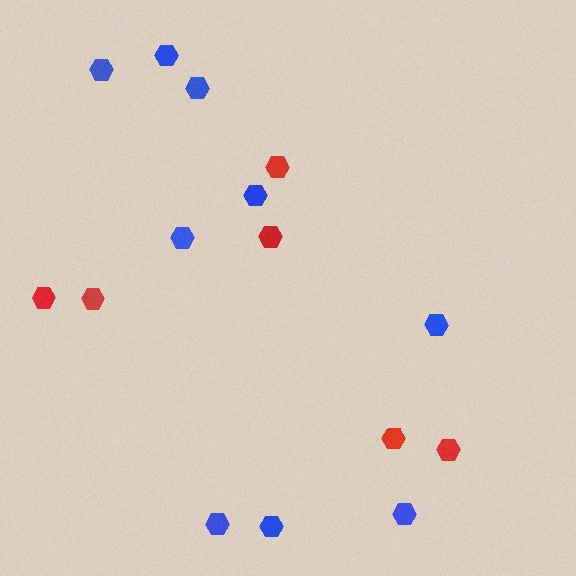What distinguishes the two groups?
There are 2 groups: one group of red hexagons (6) and one group of blue hexagons (9).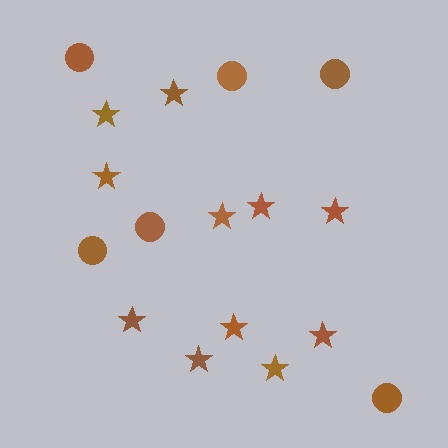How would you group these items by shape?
There are 2 groups: one group of circles (6) and one group of stars (11).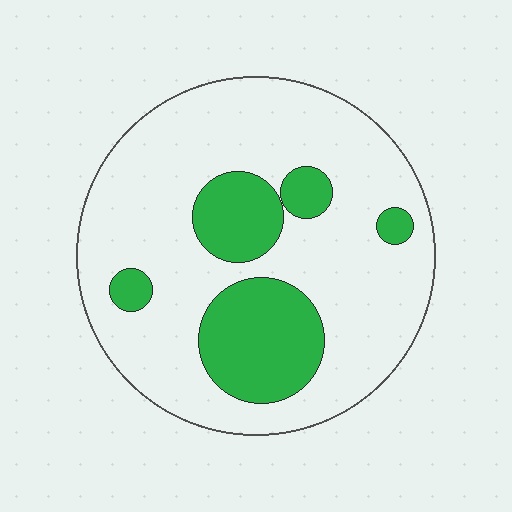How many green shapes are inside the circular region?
5.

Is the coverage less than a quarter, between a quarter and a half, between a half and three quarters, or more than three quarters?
Less than a quarter.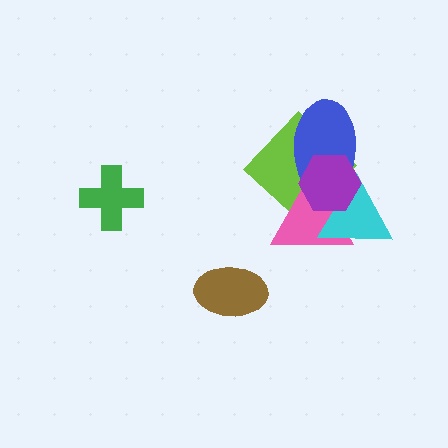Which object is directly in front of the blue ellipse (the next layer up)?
The cyan triangle is directly in front of the blue ellipse.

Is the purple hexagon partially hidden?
No, no other shape covers it.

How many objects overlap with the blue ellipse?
4 objects overlap with the blue ellipse.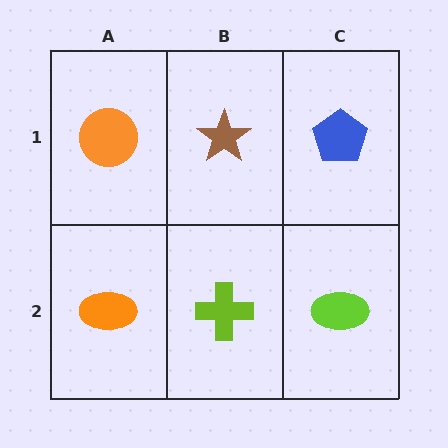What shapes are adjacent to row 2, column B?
A brown star (row 1, column B), an orange ellipse (row 2, column A), a lime ellipse (row 2, column C).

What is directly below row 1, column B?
A lime cross.